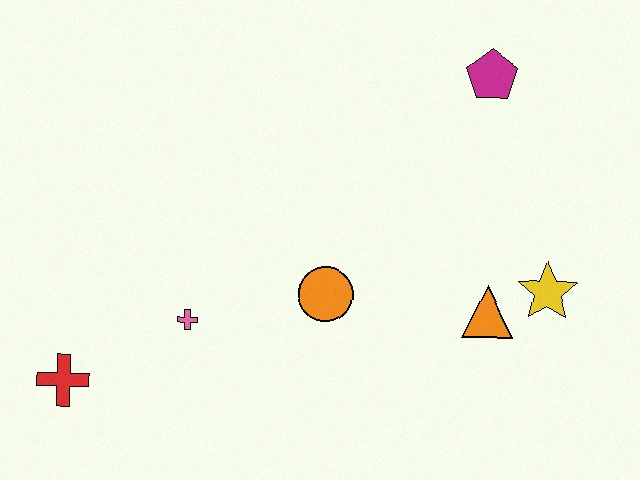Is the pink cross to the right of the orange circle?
No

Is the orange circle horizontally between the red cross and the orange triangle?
Yes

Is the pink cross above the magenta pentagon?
No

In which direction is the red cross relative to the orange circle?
The red cross is to the left of the orange circle.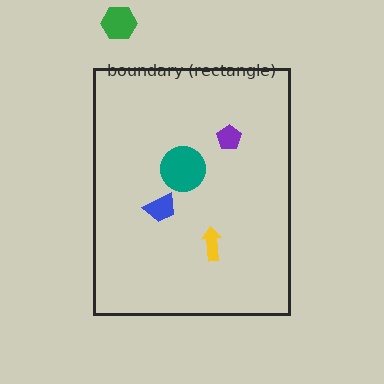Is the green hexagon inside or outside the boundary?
Outside.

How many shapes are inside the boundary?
4 inside, 1 outside.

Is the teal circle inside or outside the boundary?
Inside.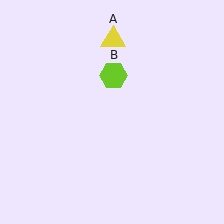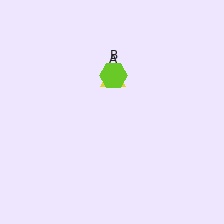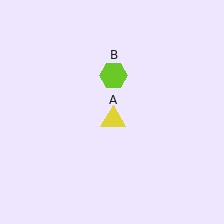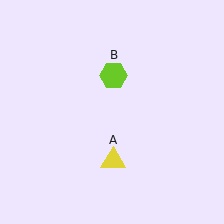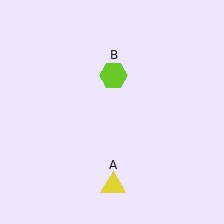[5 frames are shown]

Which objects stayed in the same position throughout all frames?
Lime hexagon (object B) remained stationary.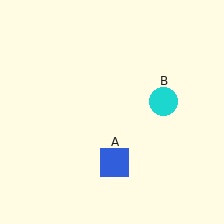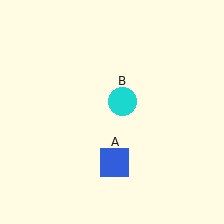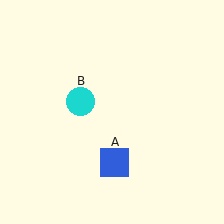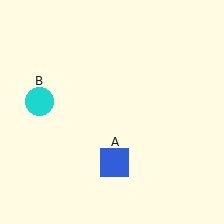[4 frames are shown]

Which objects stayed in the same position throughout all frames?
Blue square (object A) remained stationary.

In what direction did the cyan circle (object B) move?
The cyan circle (object B) moved left.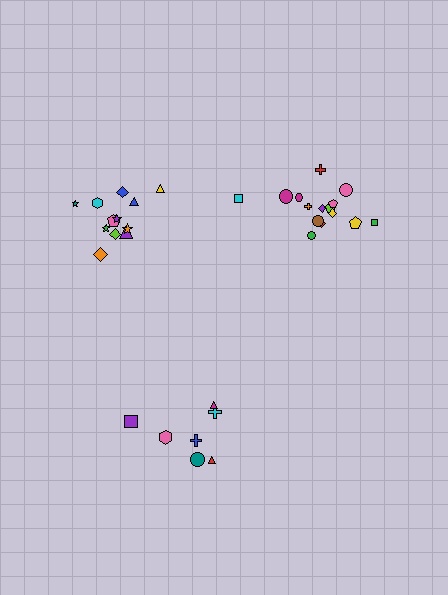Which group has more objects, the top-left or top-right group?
The top-right group.